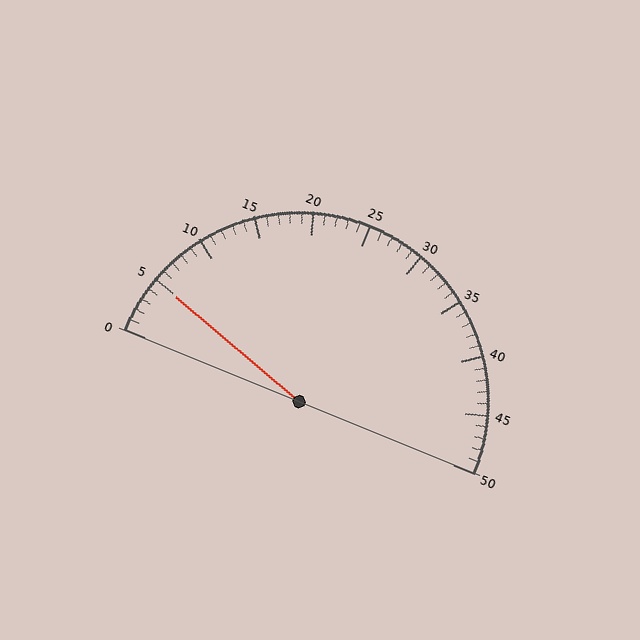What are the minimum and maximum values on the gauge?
The gauge ranges from 0 to 50.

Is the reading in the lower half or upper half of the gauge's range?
The reading is in the lower half of the range (0 to 50).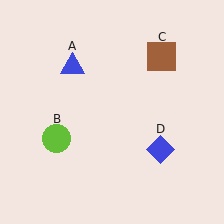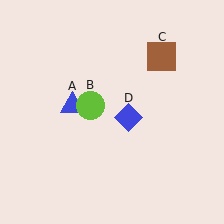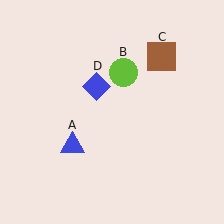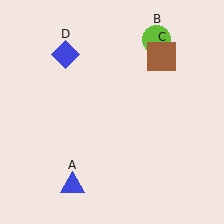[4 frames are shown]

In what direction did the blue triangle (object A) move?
The blue triangle (object A) moved down.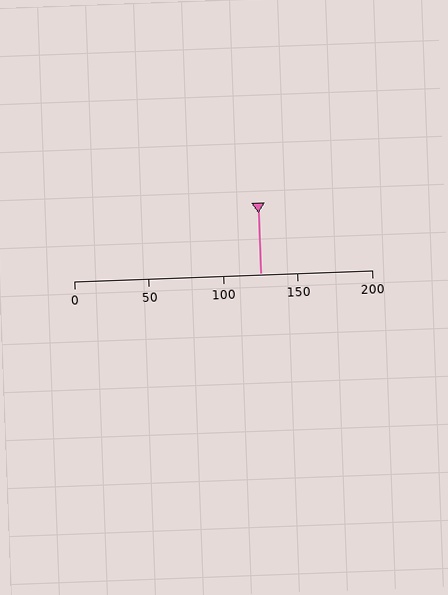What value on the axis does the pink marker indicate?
The marker indicates approximately 125.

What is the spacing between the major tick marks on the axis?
The major ticks are spaced 50 apart.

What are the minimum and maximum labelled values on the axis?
The axis runs from 0 to 200.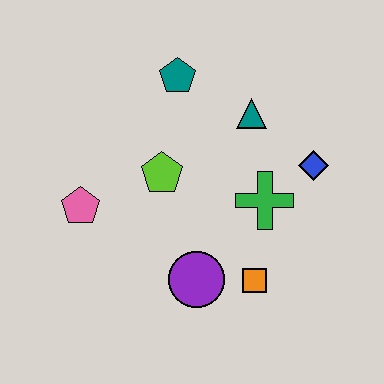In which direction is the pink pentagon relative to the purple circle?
The pink pentagon is to the left of the purple circle.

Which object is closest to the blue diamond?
The green cross is closest to the blue diamond.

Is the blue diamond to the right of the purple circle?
Yes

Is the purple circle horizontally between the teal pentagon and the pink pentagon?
No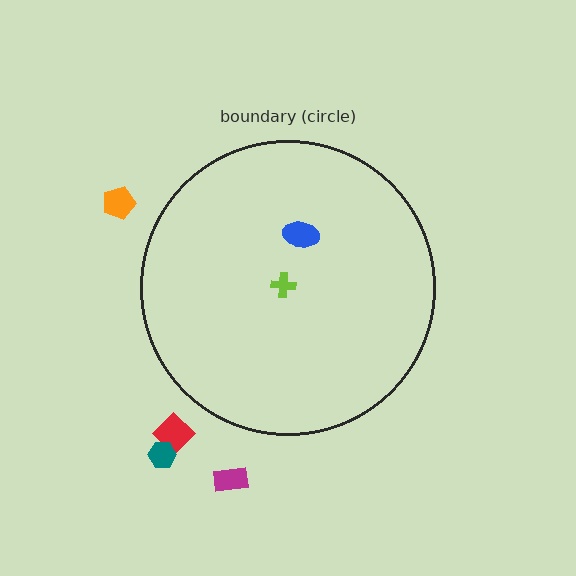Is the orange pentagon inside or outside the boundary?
Outside.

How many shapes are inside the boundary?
2 inside, 4 outside.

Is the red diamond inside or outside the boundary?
Outside.